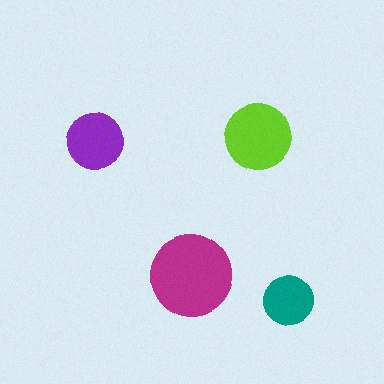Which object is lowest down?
The teal circle is bottommost.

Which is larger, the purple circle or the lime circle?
The lime one.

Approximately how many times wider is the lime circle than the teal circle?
About 1.5 times wider.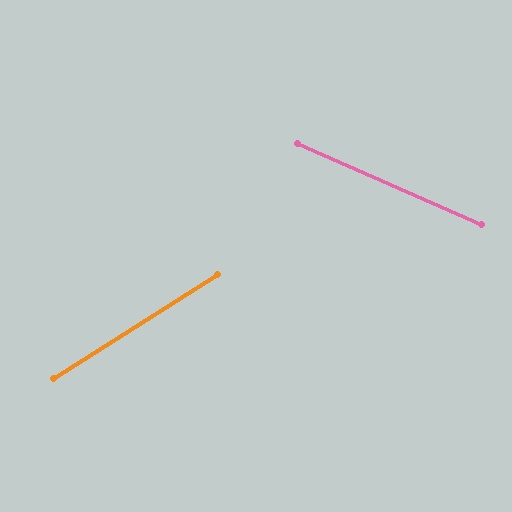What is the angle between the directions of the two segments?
Approximately 56 degrees.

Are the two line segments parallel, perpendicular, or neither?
Neither parallel nor perpendicular — they differ by about 56°.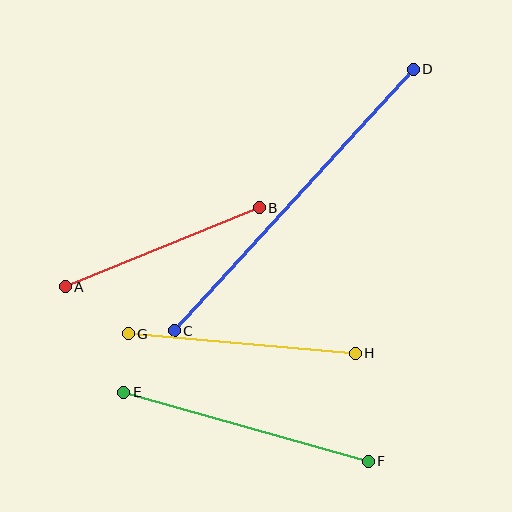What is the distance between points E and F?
The distance is approximately 254 pixels.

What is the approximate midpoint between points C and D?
The midpoint is at approximately (294, 200) pixels.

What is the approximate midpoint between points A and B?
The midpoint is at approximately (162, 247) pixels.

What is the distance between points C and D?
The distance is approximately 354 pixels.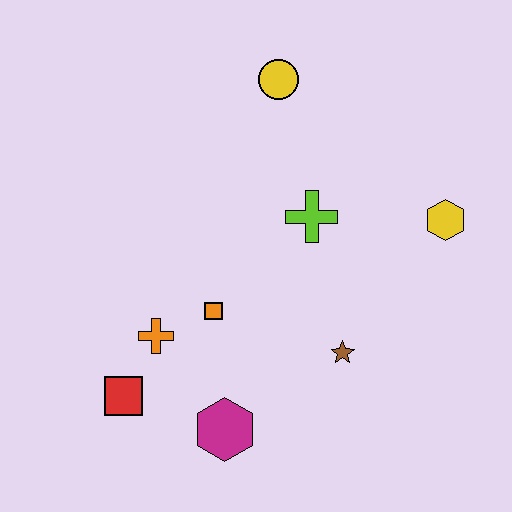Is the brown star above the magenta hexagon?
Yes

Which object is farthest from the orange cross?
The yellow hexagon is farthest from the orange cross.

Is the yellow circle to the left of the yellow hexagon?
Yes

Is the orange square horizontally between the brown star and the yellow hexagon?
No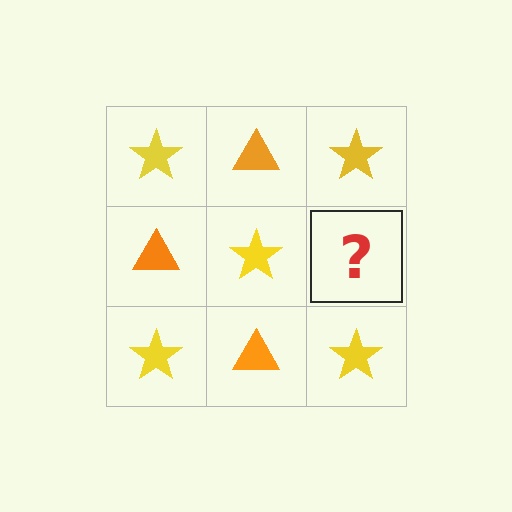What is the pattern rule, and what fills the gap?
The rule is that it alternates yellow star and orange triangle in a checkerboard pattern. The gap should be filled with an orange triangle.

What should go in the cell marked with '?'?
The missing cell should contain an orange triangle.